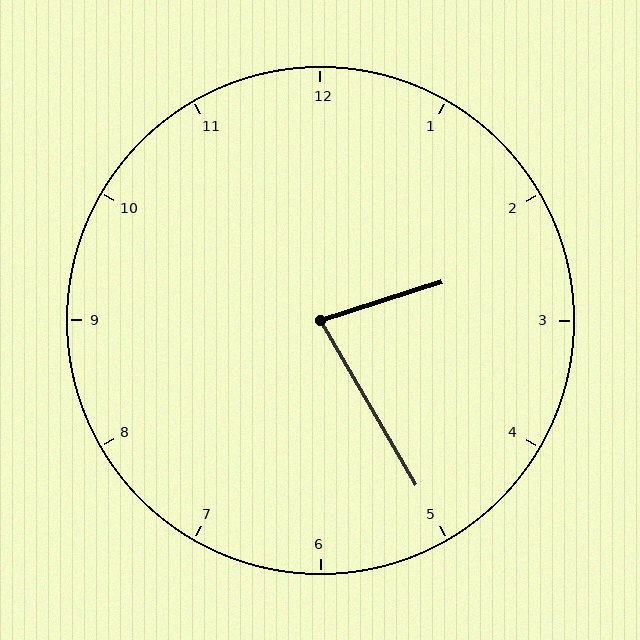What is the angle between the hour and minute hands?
Approximately 78 degrees.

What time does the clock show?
2:25.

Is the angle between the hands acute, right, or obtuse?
It is acute.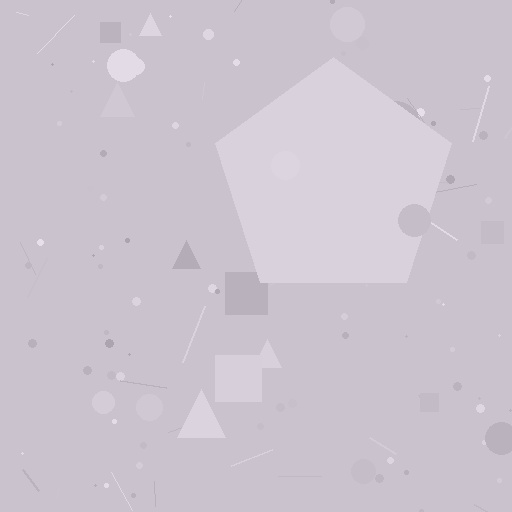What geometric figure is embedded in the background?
A pentagon is embedded in the background.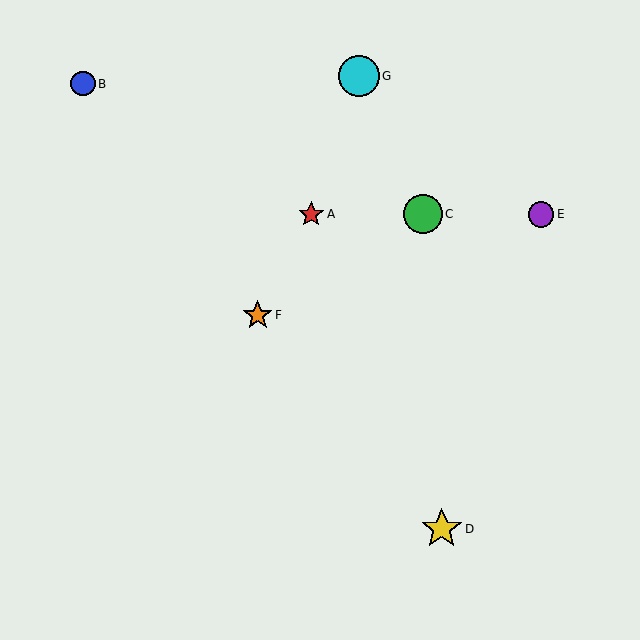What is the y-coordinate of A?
Object A is at y≈214.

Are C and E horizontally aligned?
Yes, both are at y≈214.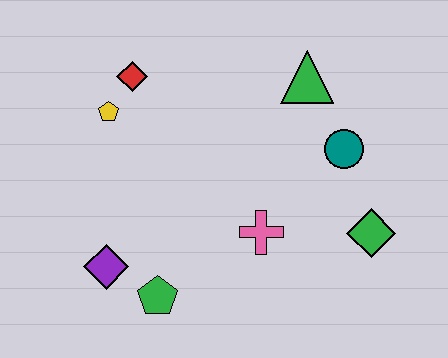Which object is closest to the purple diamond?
The green pentagon is closest to the purple diamond.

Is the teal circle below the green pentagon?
No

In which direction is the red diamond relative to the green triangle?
The red diamond is to the left of the green triangle.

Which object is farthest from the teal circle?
The purple diamond is farthest from the teal circle.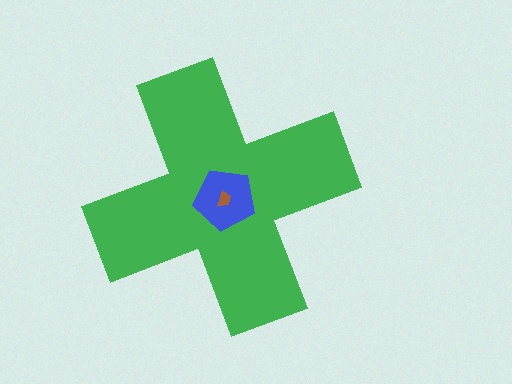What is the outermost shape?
The green cross.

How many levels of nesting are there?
3.